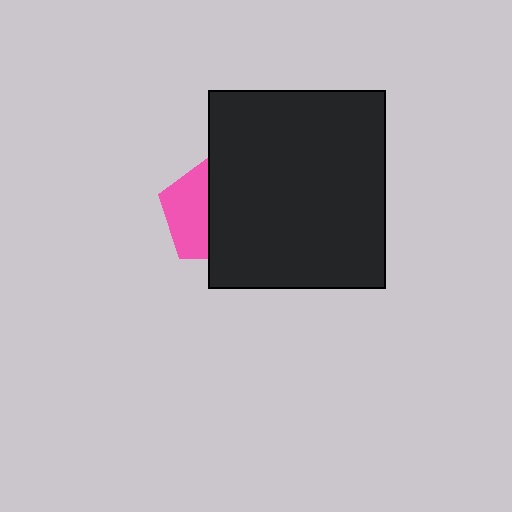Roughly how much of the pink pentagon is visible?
A small part of it is visible (roughly 43%).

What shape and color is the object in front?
The object in front is a black rectangle.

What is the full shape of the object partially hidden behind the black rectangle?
The partially hidden object is a pink pentagon.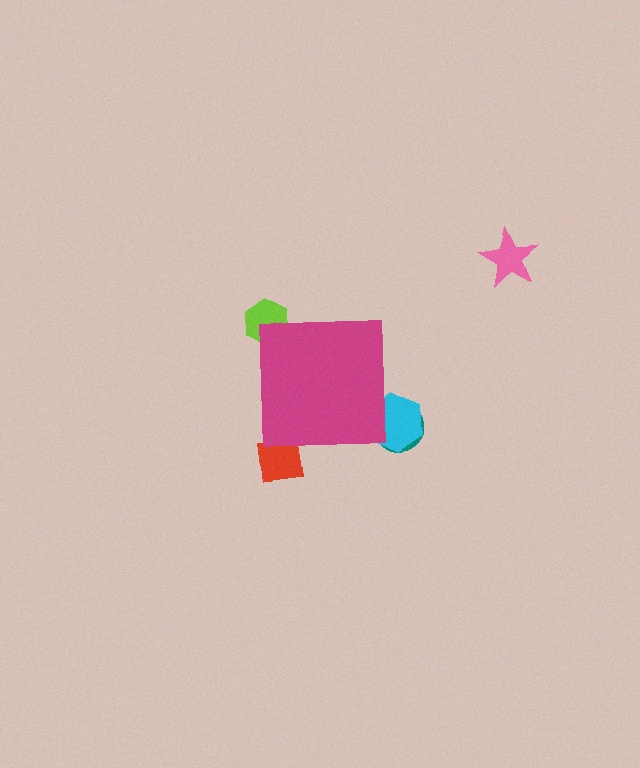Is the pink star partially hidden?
No, the pink star is fully visible.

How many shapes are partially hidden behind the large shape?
4 shapes are partially hidden.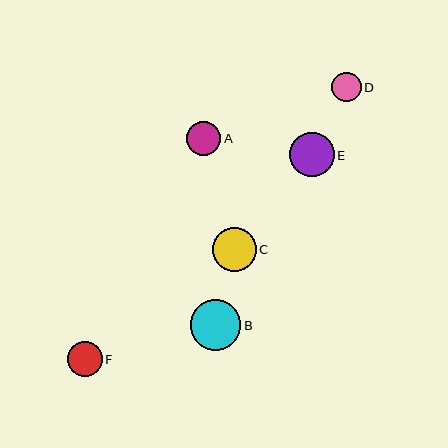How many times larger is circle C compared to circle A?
Circle C is approximately 1.3 times the size of circle A.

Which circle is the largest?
Circle B is the largest with a size of approximately 51 pixels.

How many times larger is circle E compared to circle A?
Circle E is approximately 1.3 times the size of circle A.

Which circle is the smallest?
Circle D is the smallest with a size of approximately 29 pixels.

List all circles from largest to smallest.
From largest to smallest: B, E, C, F, A, D.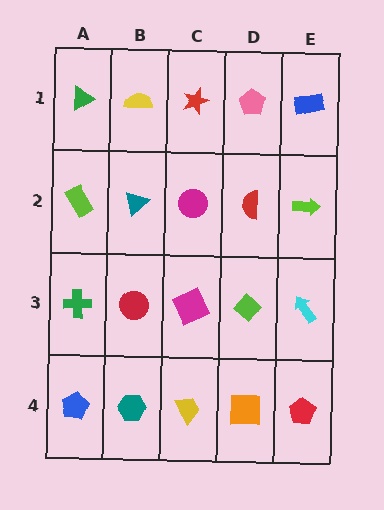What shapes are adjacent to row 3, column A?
A lime rectangle (row 2, column A), a blue pentagon (row 4, column A), a red circle (row 3, column B).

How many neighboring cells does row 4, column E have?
2.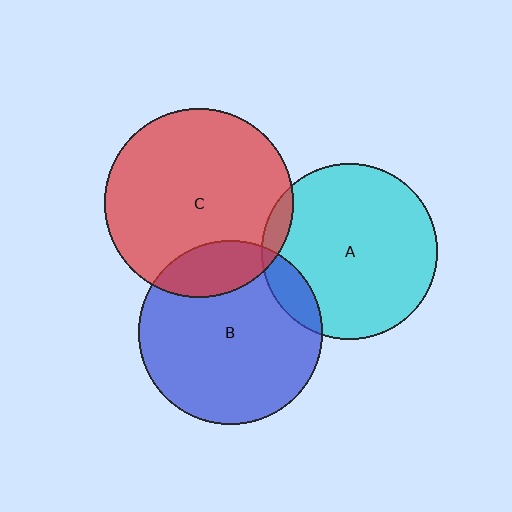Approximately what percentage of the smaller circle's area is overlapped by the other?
Approximately 20%.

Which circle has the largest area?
Circle C (red).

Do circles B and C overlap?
Yes.